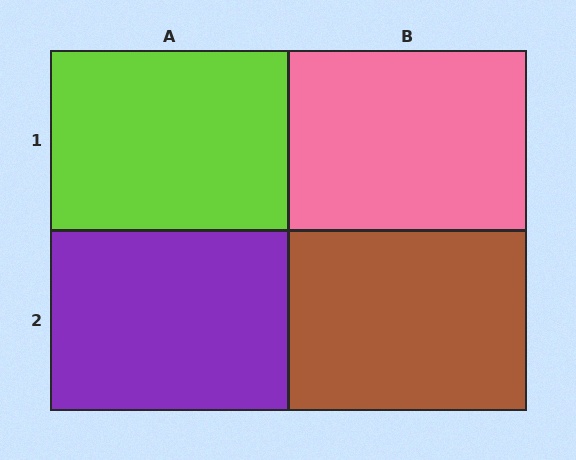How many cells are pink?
1 cell is pink.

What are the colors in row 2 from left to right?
Purple, brown.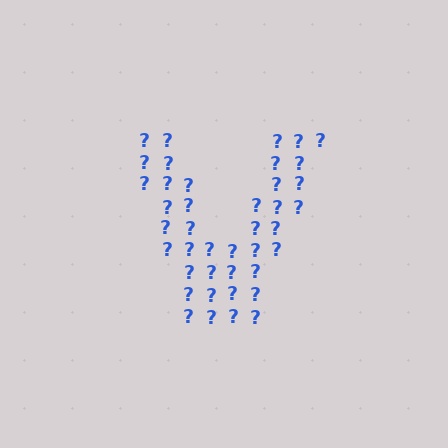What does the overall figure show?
The overall figure shows the letter V.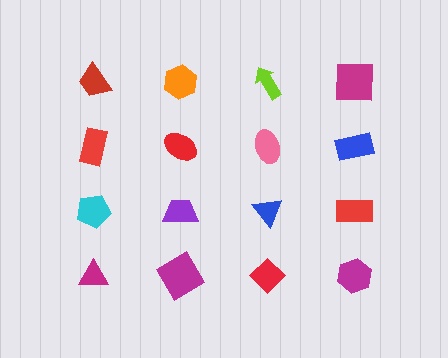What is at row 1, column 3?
A lime arrow.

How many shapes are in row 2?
4 shapes.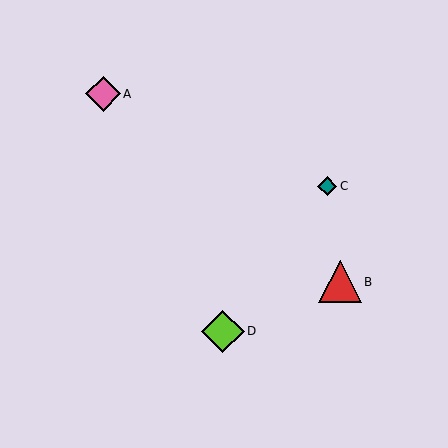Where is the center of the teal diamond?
The center of the teal diamond is at (327, 186).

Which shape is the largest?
The lime diamond (labeled D) is the largest.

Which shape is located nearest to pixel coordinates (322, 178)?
The teal diamond (labeled C) at (327, 186) is nearest to that location.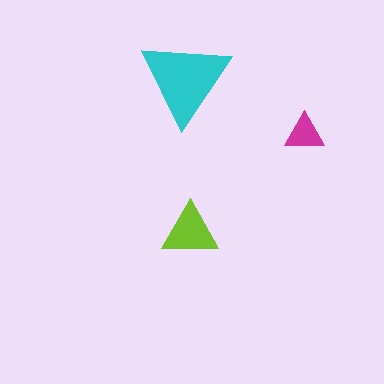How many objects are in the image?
There are 3 objects in the image.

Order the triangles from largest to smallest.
the cyan one, the lime one, the magenta one.